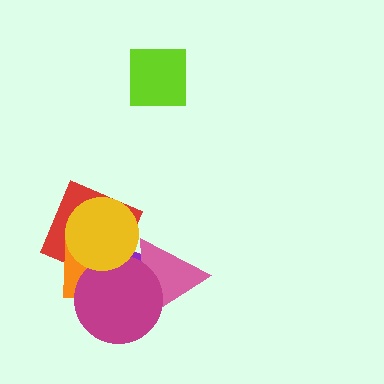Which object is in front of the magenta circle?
The yellow circle is in front of the magenta circle.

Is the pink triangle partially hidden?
Yes, it is partially covered by another shape.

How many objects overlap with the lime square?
0 objects overlap with the lime square.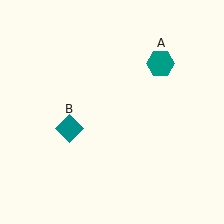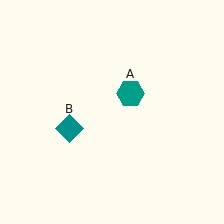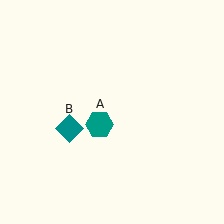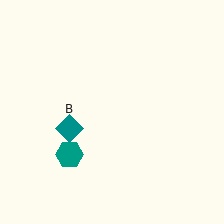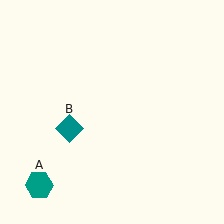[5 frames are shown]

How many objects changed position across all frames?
1 object changed position: teal hexagon (object A).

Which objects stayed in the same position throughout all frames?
Teal diamond (object B) remained stationary.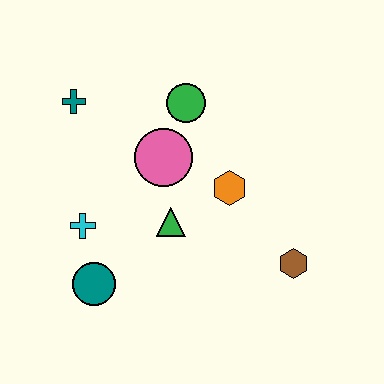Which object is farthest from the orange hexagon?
The teal cross is farthest from the orange hexagon.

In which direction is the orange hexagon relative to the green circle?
The orange hexagon is below the green circle.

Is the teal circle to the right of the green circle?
No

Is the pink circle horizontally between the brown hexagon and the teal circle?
Yes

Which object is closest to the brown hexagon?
The orange hexagon is closest to the brown hexagon.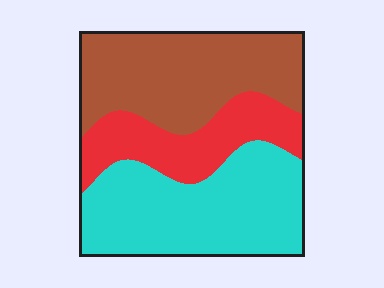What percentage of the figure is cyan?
Cyan covers around 40% of the figure.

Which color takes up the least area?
Red, at roughly 20%.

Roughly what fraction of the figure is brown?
Brown takes up about three eighths (3/8) of the figure.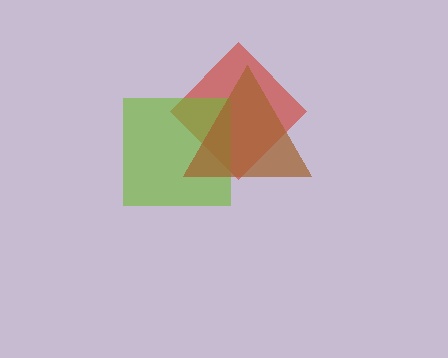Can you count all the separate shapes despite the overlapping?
Yes, there are 3 separate shapes.